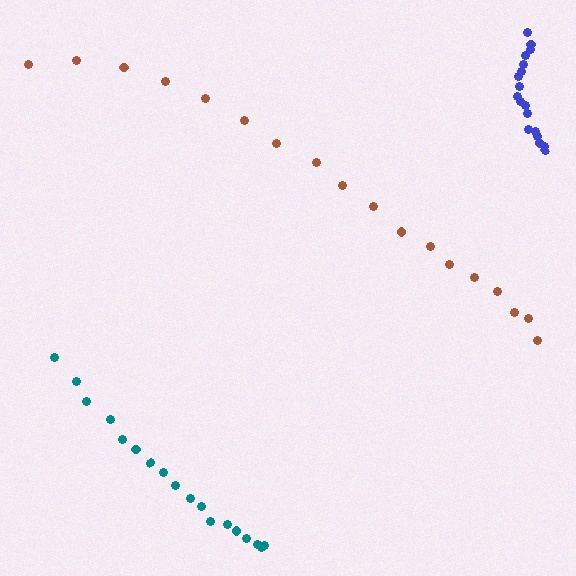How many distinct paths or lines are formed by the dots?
There are 3 distinct paths.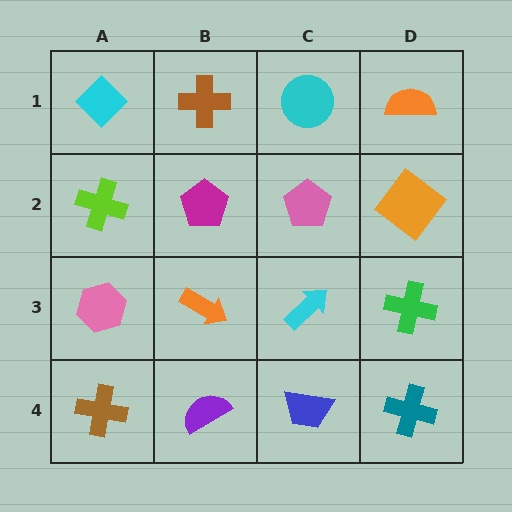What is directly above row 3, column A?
A lime cross.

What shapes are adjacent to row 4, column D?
A green cross (row 3, column D), a blue trapezoid (row 4, column C).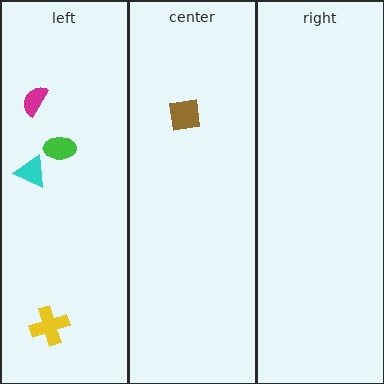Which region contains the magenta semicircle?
The left region.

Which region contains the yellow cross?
The left region.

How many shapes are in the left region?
4.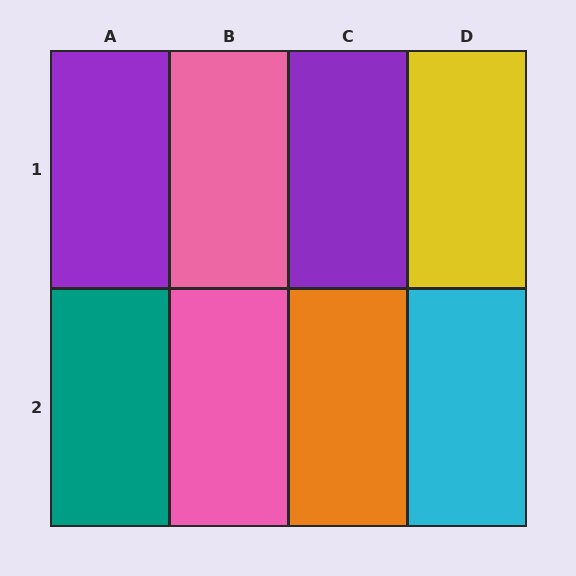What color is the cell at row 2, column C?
Orange.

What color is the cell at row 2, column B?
Pink.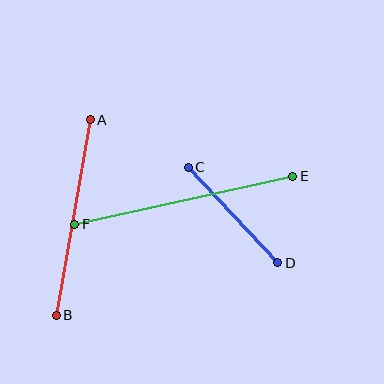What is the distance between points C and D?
The distance is approximately 131 pixels.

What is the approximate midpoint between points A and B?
The midpoint is at approximately (73, 217) pixels.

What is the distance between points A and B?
The distance is approximately 198 pixels.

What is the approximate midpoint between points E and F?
The midpoint is at approximately (184, 200) pixels.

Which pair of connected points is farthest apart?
Points E and F are farthest apart.